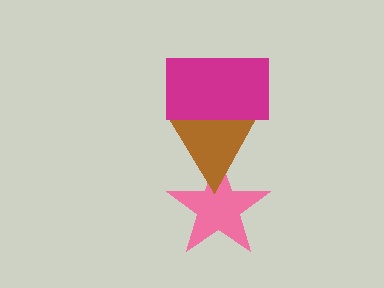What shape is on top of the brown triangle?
The magenta rectangle is on top of the brown triangle.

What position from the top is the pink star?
The pink star is 3rd from the top.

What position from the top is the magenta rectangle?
The magenta rectangle is 1st from the top.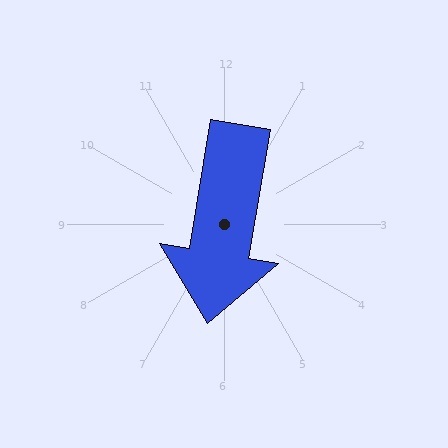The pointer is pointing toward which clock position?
Roughly 6 o'clock.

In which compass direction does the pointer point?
South.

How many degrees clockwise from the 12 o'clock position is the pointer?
Approximately 190 degrees.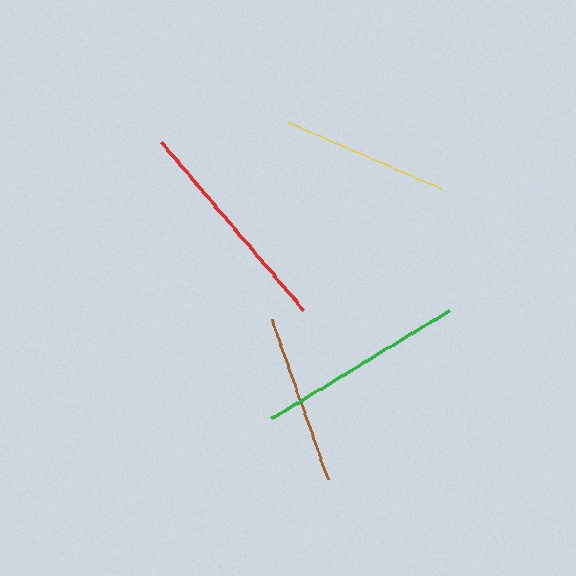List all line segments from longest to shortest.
From longest to shortest: red, green, brown, yellow.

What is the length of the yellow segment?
The yellow segment is approximately 166 pixels long.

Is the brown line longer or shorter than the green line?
The green line is longer than the brown line.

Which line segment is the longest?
The red line is the longest at approximately 219 pixels.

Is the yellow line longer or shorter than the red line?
The red line is longer than the yellow line.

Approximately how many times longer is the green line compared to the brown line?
The green line is approximately 1.2 times the length of the brown line.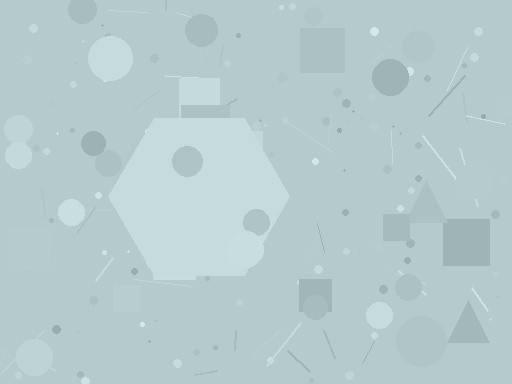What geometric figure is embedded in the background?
A hexagon is embedded in the background.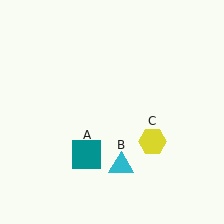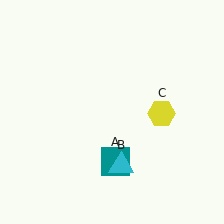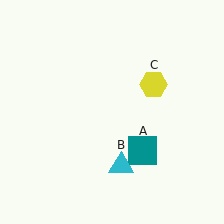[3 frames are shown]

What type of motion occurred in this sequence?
The teal square (object A), yellow hexagon (object C) rotated counterclockwise around the center of the scene.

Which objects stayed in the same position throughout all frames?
Cyan triangle (object B) remained stationary.